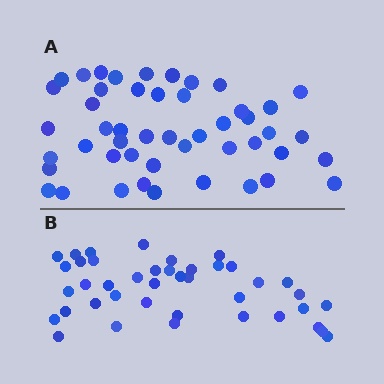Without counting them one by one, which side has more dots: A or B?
Region A (the top region) has more dots.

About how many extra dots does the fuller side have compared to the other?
Region A has roughly 8 or so more dots than region B.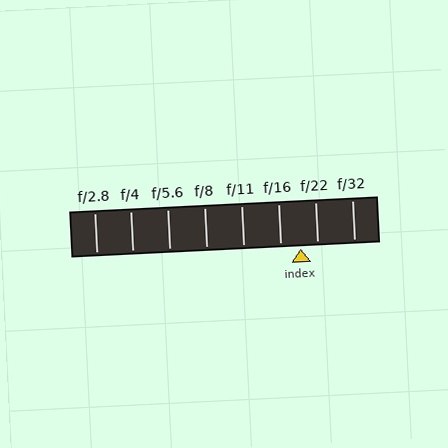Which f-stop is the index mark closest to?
The index mark is closest to f/22.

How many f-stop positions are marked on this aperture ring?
There are 8 f-stop positions marked.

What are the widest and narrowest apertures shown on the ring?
The widest aperture shown is f/2.8 and the narrowest is f/32.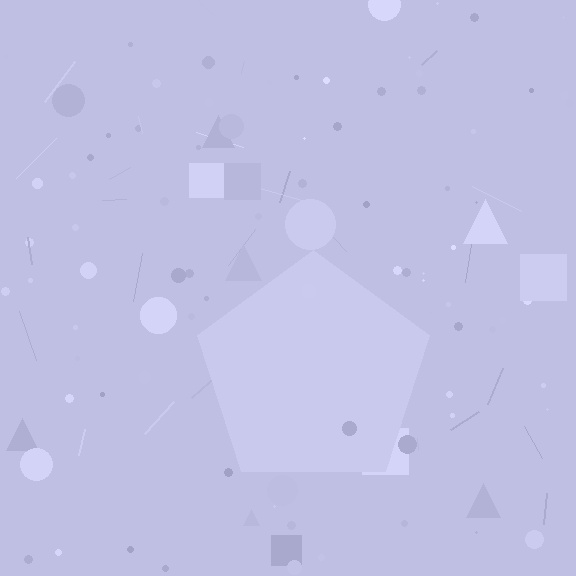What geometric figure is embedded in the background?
A pentagon is embedded in the background.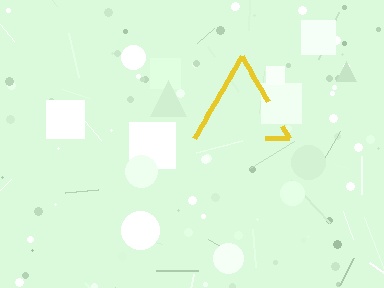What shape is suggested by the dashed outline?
The dashed outline suggests a triangle.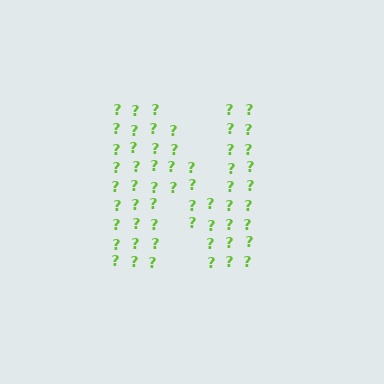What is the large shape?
The large shape is the letter N.